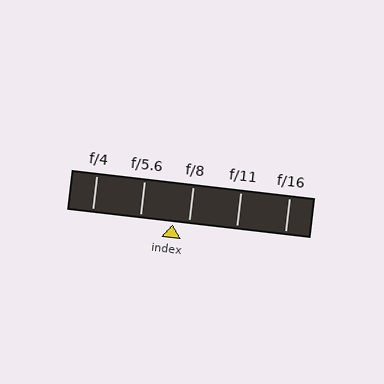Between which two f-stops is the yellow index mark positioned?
The index mark is between f/5.6 and f/8.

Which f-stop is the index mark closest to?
The index mark is closest to f/8.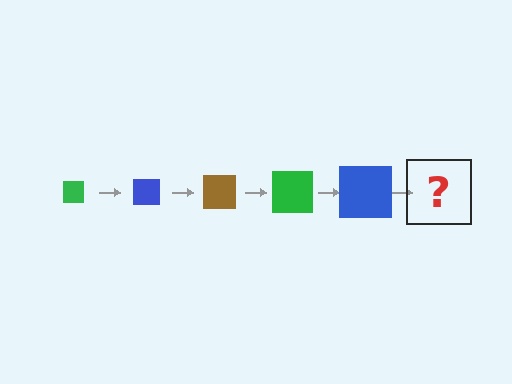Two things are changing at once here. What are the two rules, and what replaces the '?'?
The two rules are that the square grows larger each step and the color cycles through green, blue, and brown. The '?' should be a brown square, larger than the previous one.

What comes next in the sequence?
The next element should be a brown square, larger than the previous one.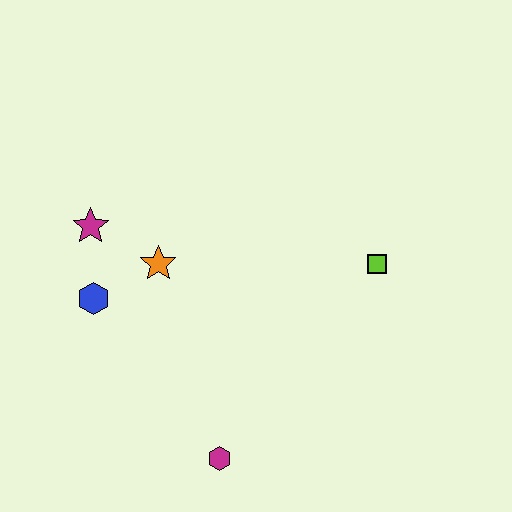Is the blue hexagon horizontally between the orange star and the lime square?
No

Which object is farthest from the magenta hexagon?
The magenta star is farthest from the magenta hexagon.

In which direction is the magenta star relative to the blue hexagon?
The magenta star is above the blue hexagon.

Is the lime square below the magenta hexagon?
No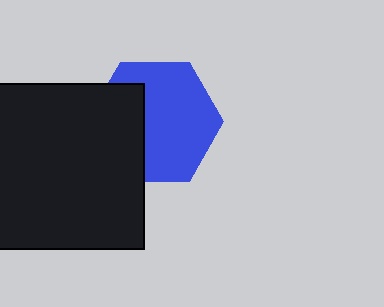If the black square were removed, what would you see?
You would see the complete blue hexagon.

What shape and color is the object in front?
The object in front is a black square.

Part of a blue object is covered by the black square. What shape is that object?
It is a hexagon.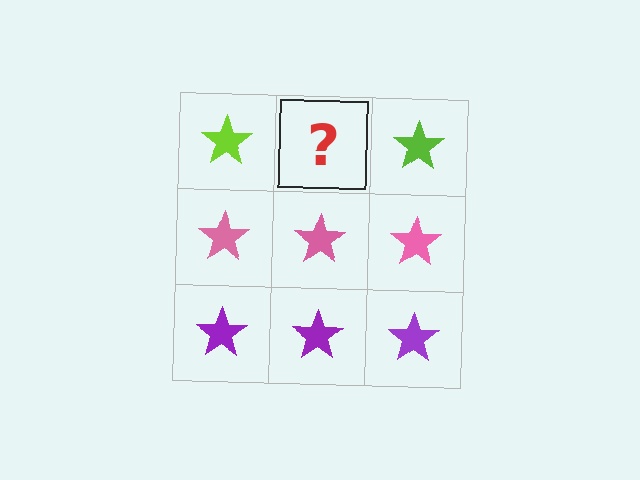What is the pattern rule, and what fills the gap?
The rule is that each row has a consistent color. The gap should be filled with a lime star.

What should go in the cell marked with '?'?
The missing cell should contain a lime star.